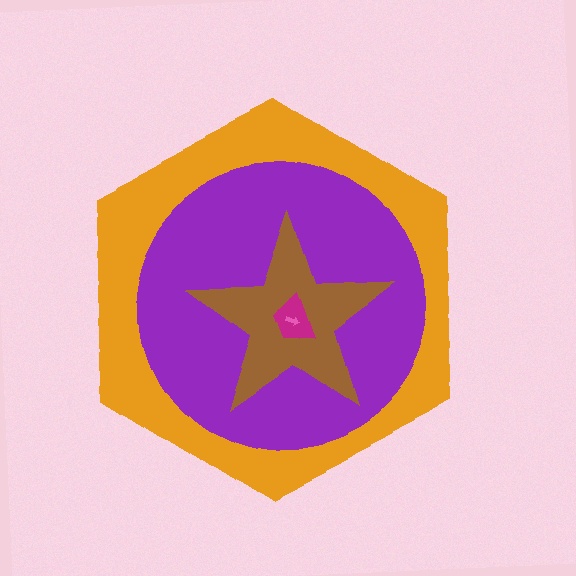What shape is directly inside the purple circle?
The brown star.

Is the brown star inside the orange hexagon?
Yes.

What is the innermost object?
The pink arrow.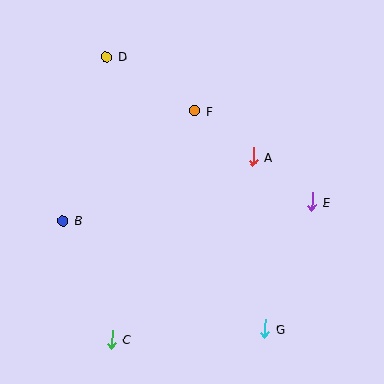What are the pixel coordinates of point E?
Point E is at (312, 202).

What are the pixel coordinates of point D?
Point D is at (106, 57).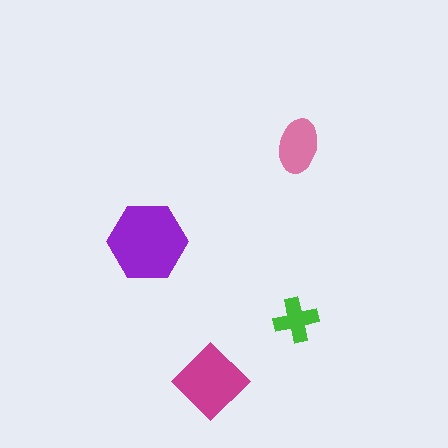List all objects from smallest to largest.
The green cross, the pink ellipse, the magenta diamond, the purple hexagon.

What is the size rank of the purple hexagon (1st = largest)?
1st.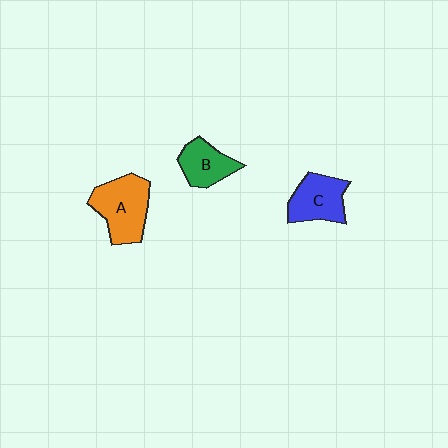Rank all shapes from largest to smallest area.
From largest to smallest: A (orange), C (blue), B (green).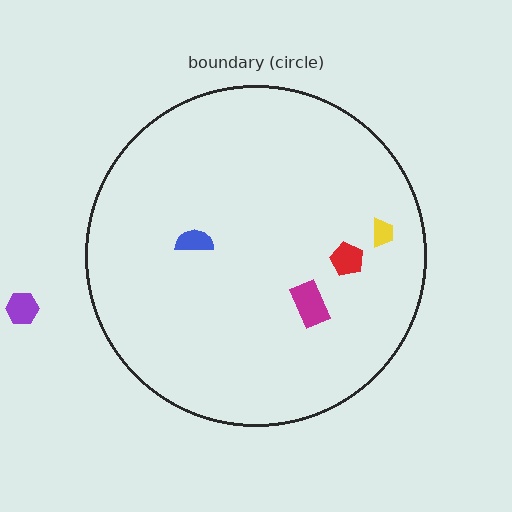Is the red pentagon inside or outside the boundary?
Inside.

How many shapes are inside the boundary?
4 inside, 1 outside.